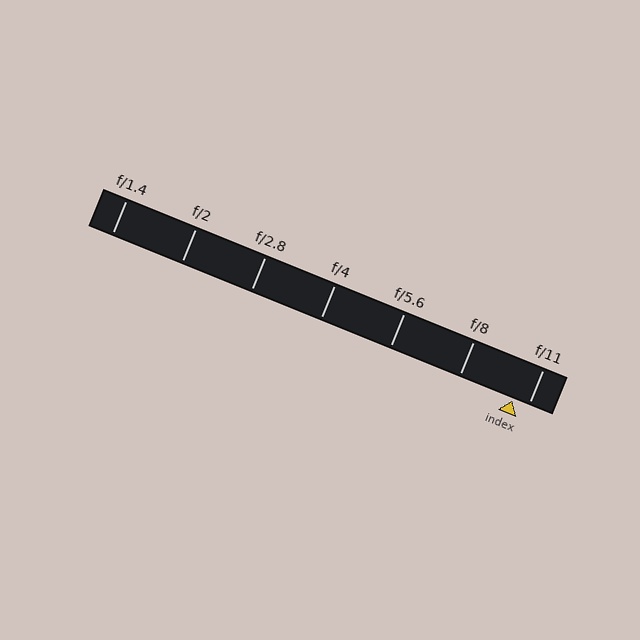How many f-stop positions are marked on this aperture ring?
There are 7 f-stop positions marked.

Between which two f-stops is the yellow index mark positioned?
The index mark is between f/8 and f/11.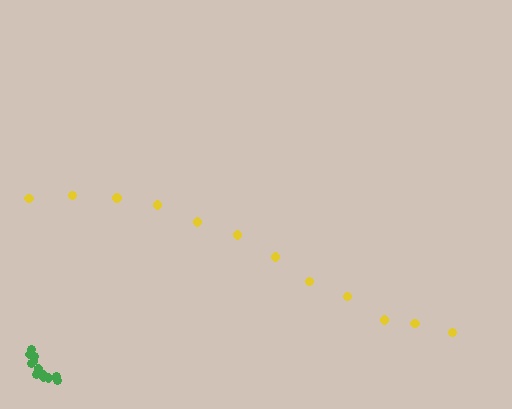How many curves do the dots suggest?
There are 2 distinct paths.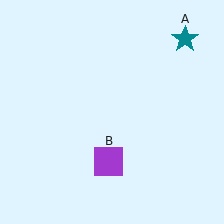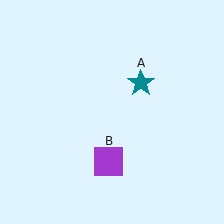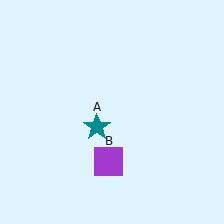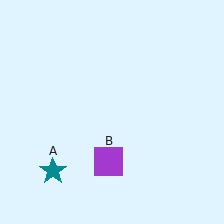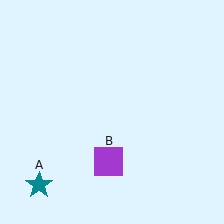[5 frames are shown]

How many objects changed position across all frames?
1 object changed position: teal star (object A).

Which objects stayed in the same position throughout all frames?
Purple square (object B) remained stationary.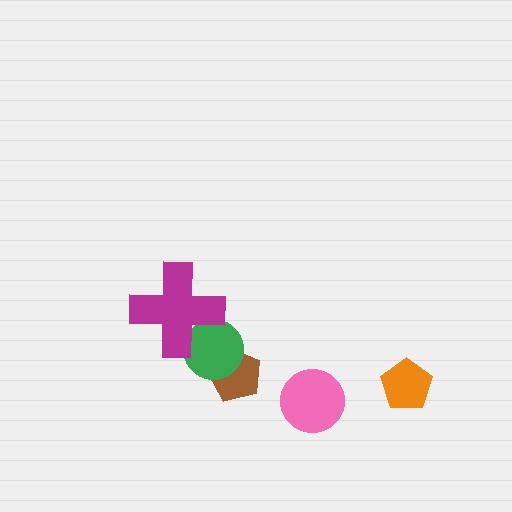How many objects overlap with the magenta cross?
1 object overlaps with the magenta cross.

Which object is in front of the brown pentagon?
The green circle is in front of the brown pentagon.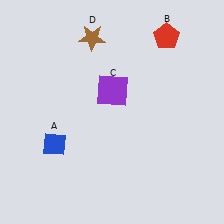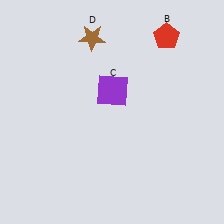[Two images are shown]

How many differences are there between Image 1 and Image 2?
There is 1 difference between the two images.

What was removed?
The blue diamond (A) was removed in Image 2.